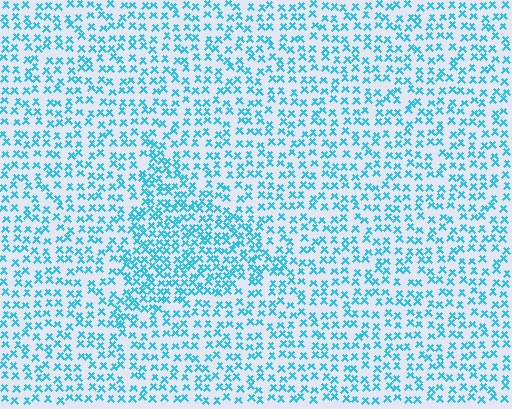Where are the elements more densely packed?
The elements are more densely packed inside the triangle boundary.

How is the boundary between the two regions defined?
The boundary is defined by a change in element density (approximately 1.7x ratio). All elements are the same color, size, and shape.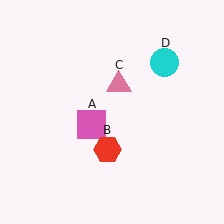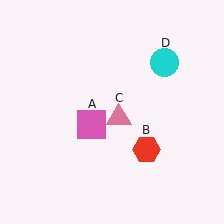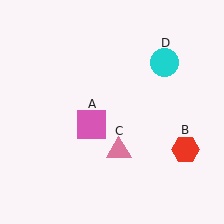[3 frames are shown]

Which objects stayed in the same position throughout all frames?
Pink square (object A) and cyan circle (object D) remained stationary.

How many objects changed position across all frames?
2 objects changed position: red hexagon (object B), pink triangle (object C).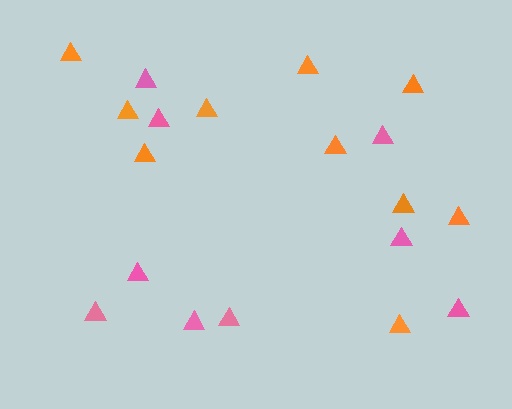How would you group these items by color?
There are 2 groups: one group of pink triangles (9) and one group of orange triangles (10).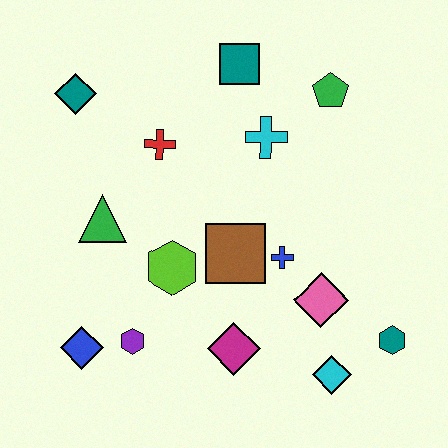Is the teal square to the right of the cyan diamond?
No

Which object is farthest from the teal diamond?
The teal hexagon is farthest from the teal diamond.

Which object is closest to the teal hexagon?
The cyan diamond is closest to the teal hexagon.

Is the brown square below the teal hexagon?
No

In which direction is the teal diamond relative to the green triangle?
The teal diamond is above the green triangle.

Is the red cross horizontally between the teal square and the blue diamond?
Yes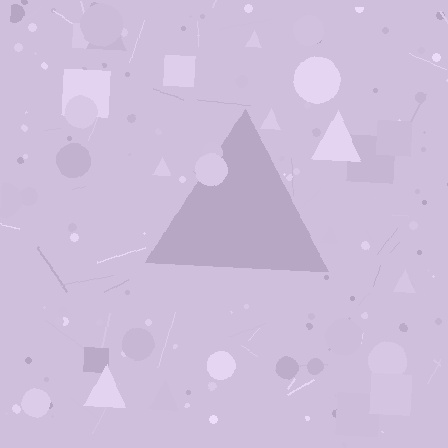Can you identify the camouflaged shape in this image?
The camouflaged shape is a triangle.